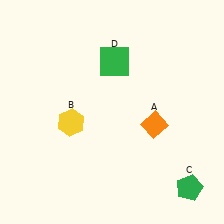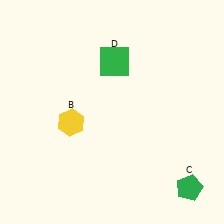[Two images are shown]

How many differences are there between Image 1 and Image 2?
There is 1 difference between the two images.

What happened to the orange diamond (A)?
The orange diamond (A) was removed in Image 2. It was in the bottom-right area of Image 1.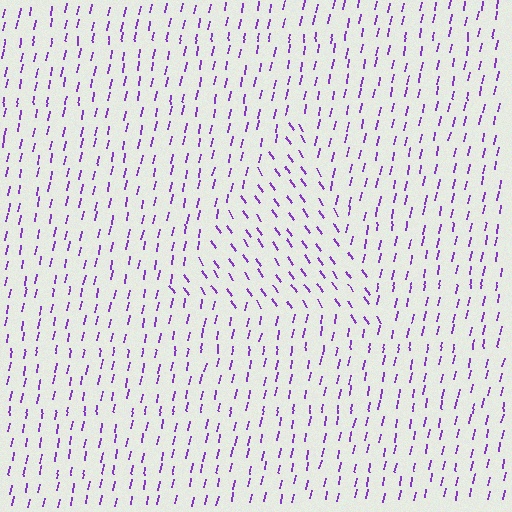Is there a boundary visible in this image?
Yes, there is a texture boundary formed by a change in line orientation.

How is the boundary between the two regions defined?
The boundary is defined purely by a change in line orientation (approximately 45 degrees difference). All lines are the same color and thickness.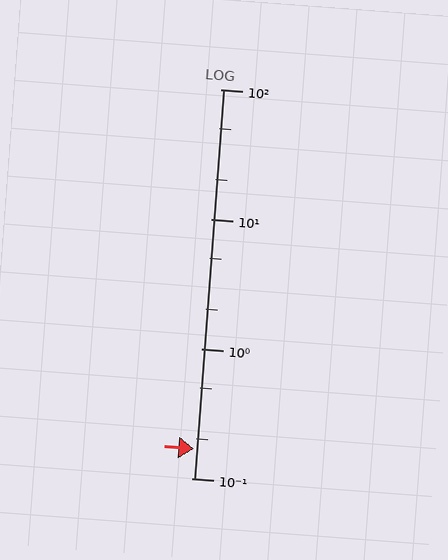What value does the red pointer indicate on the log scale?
The pointer indicates approximately 0.17.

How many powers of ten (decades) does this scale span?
The scale spans 3 decades, from 0.1 to 100.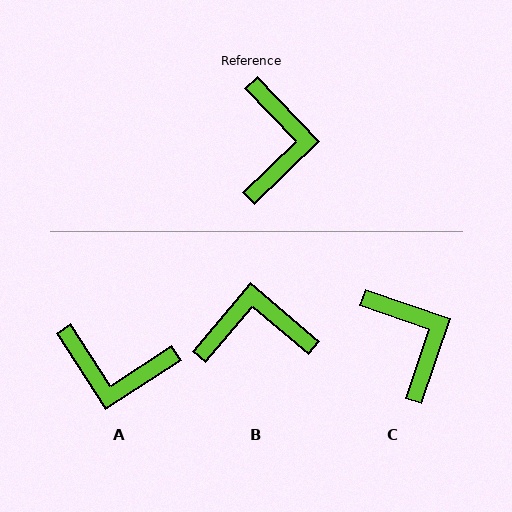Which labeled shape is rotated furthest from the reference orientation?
A, about 101 degrees away.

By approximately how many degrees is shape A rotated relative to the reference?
Approximately 101 degrees clockwise.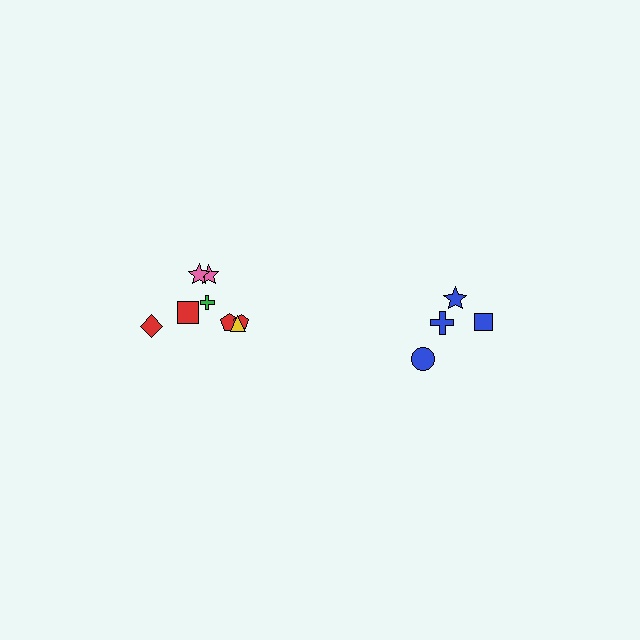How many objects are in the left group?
There are 8 objects.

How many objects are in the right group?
There are 4 objects.